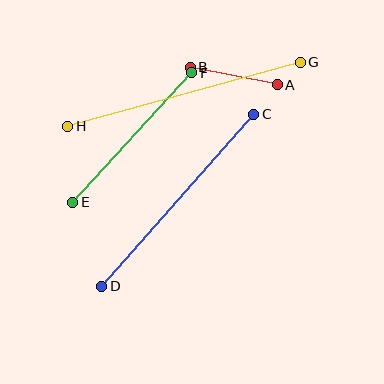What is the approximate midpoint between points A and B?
The midpoint is at approximately (234, 76) pixels.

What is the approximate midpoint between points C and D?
The midpoint is at approximately (178, 200) pixels.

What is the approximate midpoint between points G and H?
The midpoint is at approximately (184, 94) pixels.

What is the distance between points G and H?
The distance is approximately 241 pixels.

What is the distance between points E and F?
The distance is approximately 176 pixels.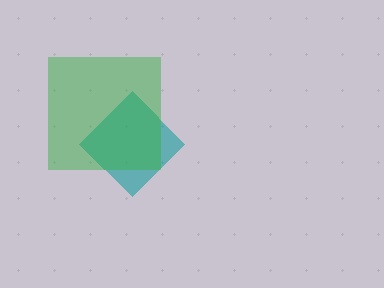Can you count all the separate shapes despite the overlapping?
Yes, there are 2 separate shapes.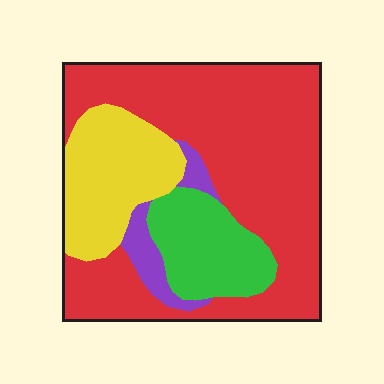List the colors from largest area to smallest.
From largest to smallest: red, yellow, green, purple.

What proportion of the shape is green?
Green takes up about one sixth (1/6) of the shape.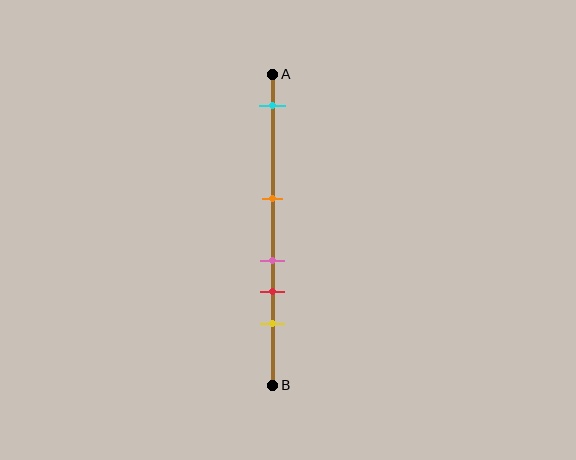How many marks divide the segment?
There are 5 marks dividing the segment.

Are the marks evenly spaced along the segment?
No, the marks are not evenly spaced.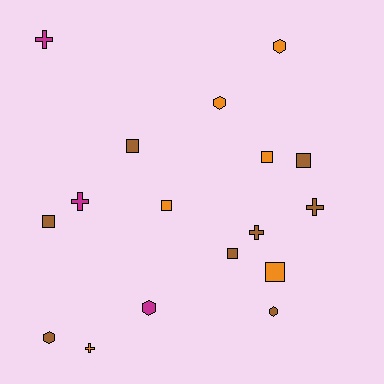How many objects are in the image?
There are 17 objects.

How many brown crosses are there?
There are 2 brown crosses.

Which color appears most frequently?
Brown, with 8 objects.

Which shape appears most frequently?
Square, with 7 objects.